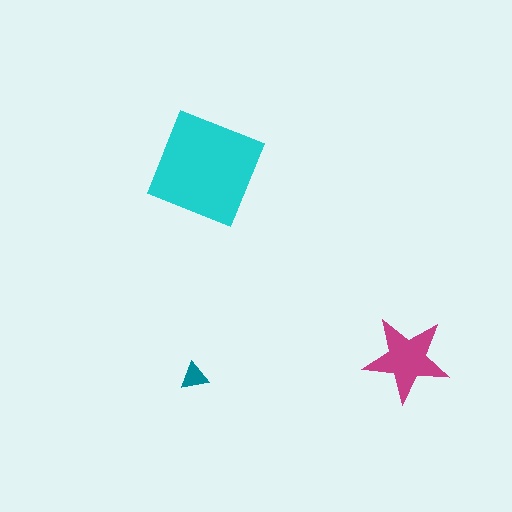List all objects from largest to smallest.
The cyan diamond, the magenta star, the teal triangle.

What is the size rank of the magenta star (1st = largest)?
2nd.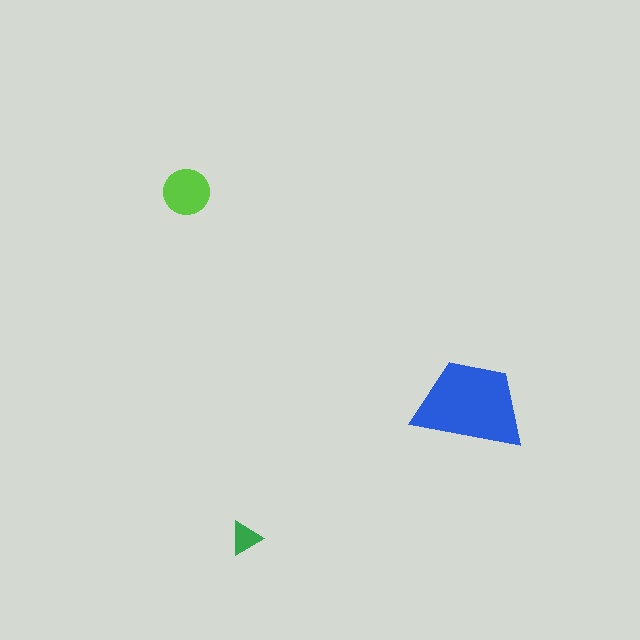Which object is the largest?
The blue trapezoid.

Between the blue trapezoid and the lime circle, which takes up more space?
The blue trapezoid.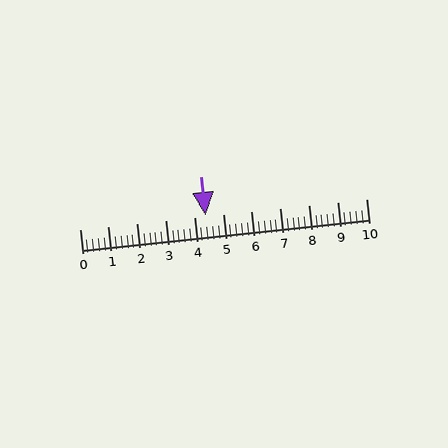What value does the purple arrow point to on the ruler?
The purple arrow points to approximately 4.4.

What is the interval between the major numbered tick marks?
The major tick marks are spaced 1 units apart.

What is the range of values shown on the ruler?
The ruler shows values from 0 to 10.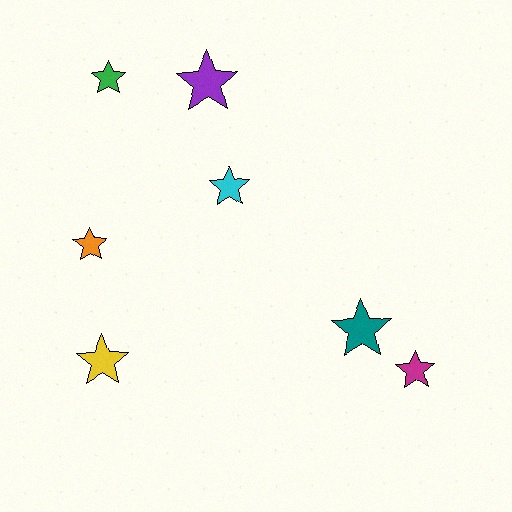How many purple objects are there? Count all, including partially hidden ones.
There is 1 purple object.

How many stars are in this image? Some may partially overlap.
There are 7 stars.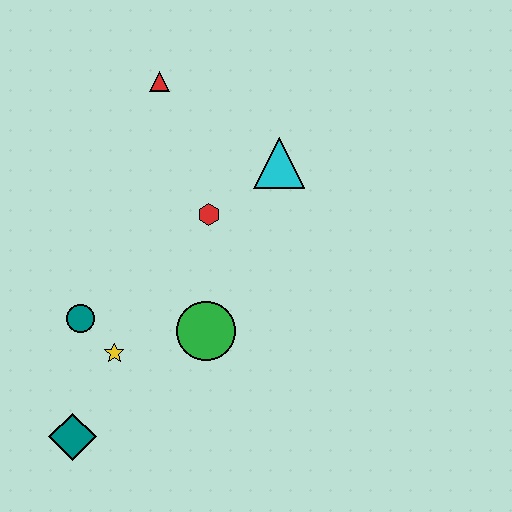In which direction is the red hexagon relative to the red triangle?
The red hexagon is below the red triangle.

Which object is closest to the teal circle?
The yellow star is closest to the teal circle.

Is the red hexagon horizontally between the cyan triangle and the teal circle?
Yes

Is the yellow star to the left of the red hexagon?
Yes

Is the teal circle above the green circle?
Yes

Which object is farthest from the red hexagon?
The teal diamond is farthest from the red hexagon.